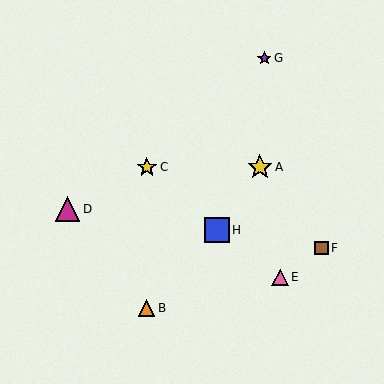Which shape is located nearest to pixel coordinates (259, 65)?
The purple star (labeled G) at (264, 58) is nearest to that location.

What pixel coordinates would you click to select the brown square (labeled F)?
Click at (321, 248) to select the brown square F.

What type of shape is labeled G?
Shape G is a purple star.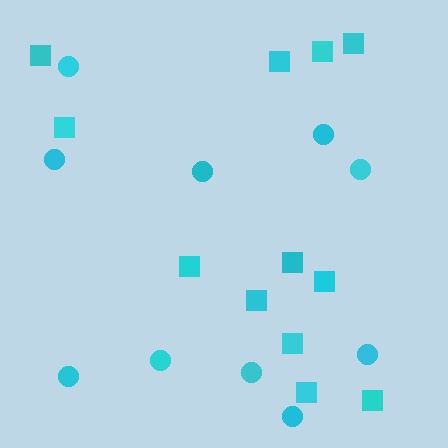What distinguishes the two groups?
There are 2 groups: one group of circles (10) and one group of squares (12).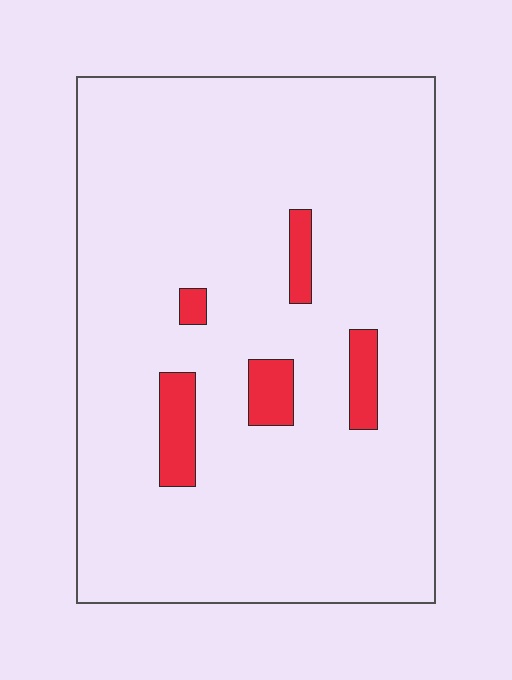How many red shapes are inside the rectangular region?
5.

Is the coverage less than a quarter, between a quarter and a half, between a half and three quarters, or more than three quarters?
Less than a quarter.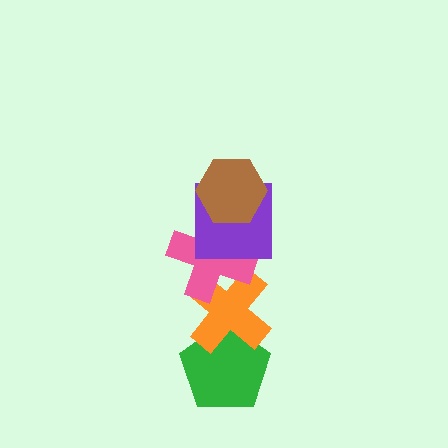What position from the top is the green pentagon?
The green pentagon is 5th from the top.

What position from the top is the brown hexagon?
The brown hexagon is 1st from the top.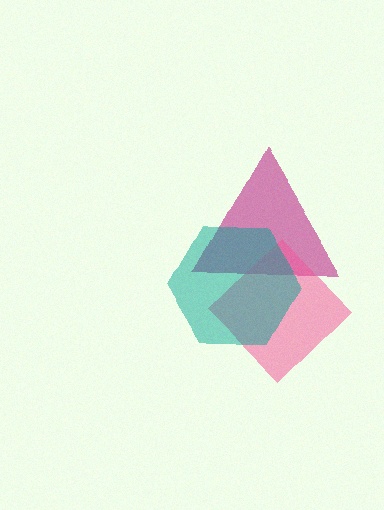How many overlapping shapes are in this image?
There are 3 overlapping shapes in the image.